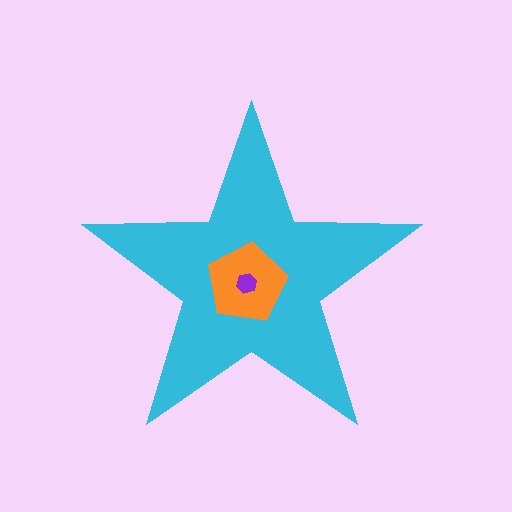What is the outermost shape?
The cyan star.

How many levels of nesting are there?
3.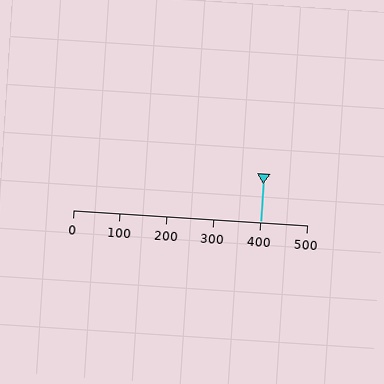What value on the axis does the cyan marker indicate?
The marker indicates approximately 400.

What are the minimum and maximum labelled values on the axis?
The axis runs from 0 to 500.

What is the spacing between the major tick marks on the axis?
The major ticks are spaced 100 apart.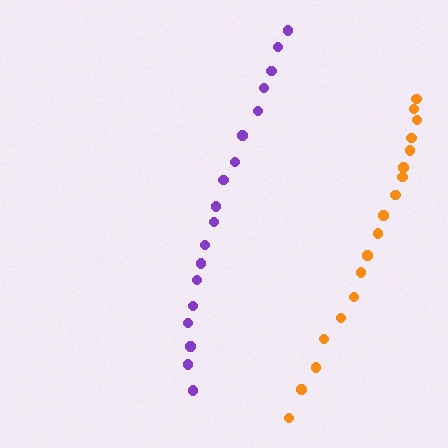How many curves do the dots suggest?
There are 2 distinct paths.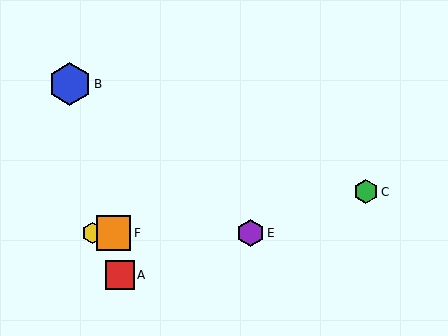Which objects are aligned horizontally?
Objects D, E, F are aligned horizontally.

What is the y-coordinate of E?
Object E is at y≈233.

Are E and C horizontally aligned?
No, E is at y≈233 and C is at y≈192.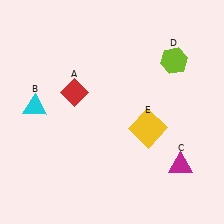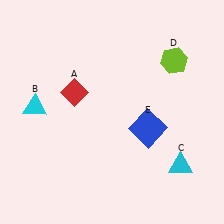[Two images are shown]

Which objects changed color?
C changed from magenta to cyan. E changed from yellow to blue.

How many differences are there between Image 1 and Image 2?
There are 2 differences between the two images.